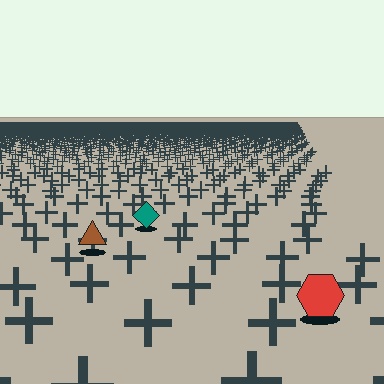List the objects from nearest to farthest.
From nearest to farthest: the red hexagon, the brown triangle, the teal diamond.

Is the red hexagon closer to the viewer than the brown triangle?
Yes. The red hexagon is closer — you can tell from the texture gradient: the ground texture is coarser near it.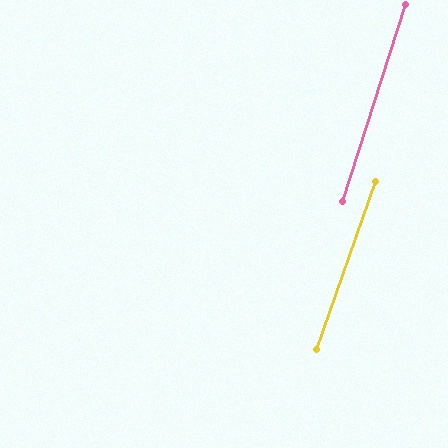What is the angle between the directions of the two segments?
Approximately 2 degrees.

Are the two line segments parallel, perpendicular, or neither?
Parallel — their directions differ by only 1.6°.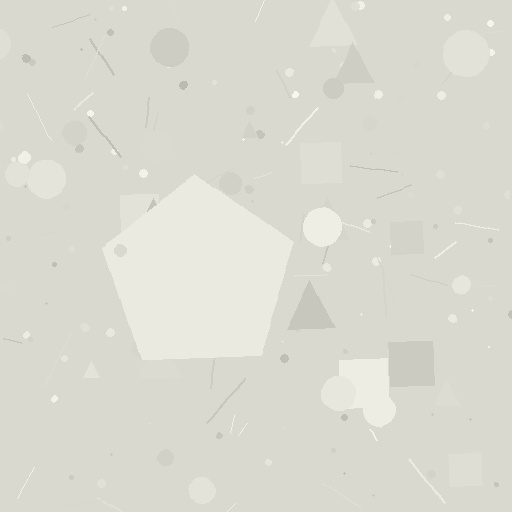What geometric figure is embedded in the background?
A pentagon is embedded in the background.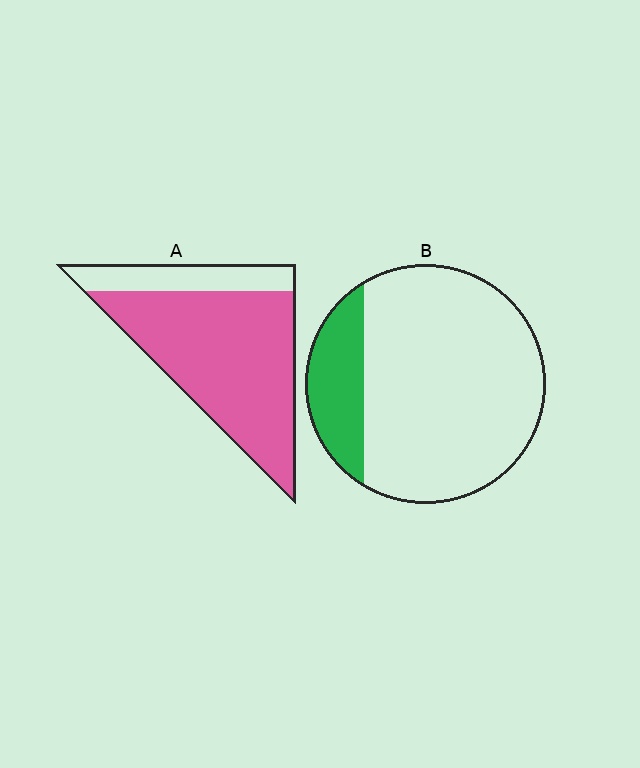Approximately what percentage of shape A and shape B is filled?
A is approximately 80% and B is approximately 20%.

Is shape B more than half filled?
No.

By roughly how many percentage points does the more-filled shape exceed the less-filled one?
By roughly 60 percentage points (A over B).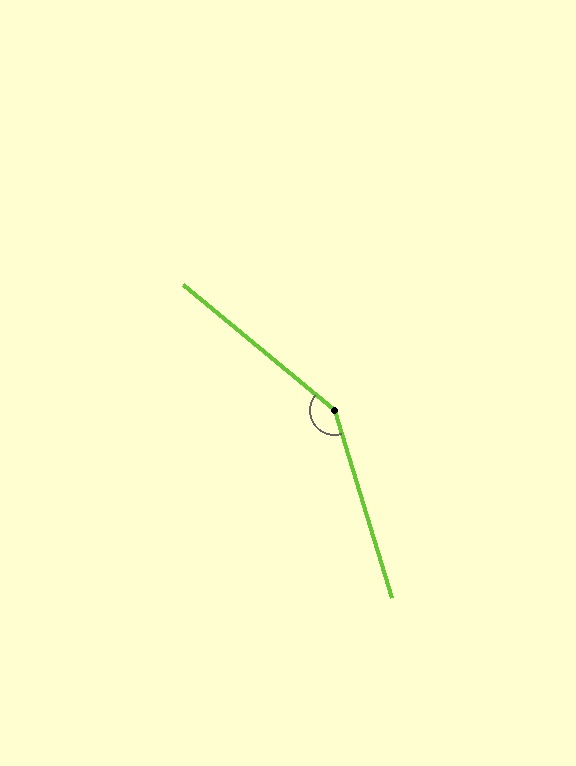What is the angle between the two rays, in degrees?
Approximately 147 degrees.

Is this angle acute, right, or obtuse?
It is obtuse.